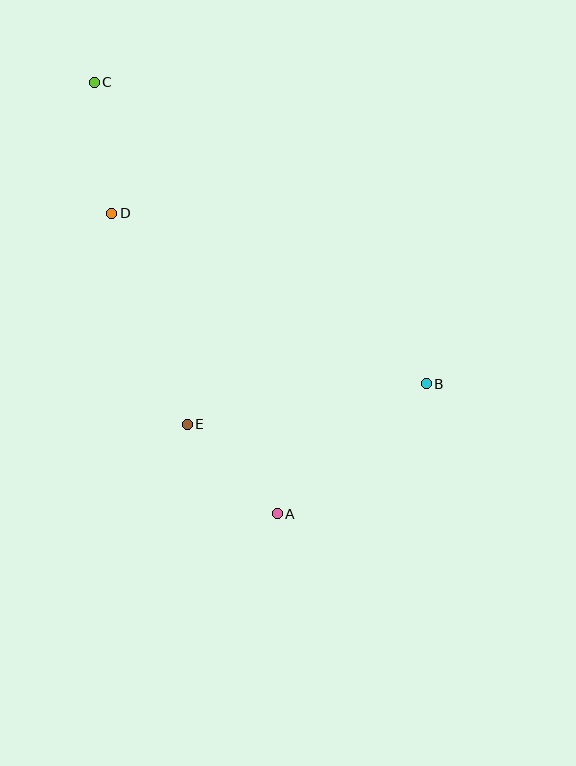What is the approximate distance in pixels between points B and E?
The distance between B and E is approximately 242 pixels.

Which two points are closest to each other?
Points A and E are closest to each other.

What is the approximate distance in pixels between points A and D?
The distance between A and D is approximately 343 pixels.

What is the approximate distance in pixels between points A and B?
The distance between A and B is approximately 197 pixels.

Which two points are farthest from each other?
Points A and C are farthest from each other.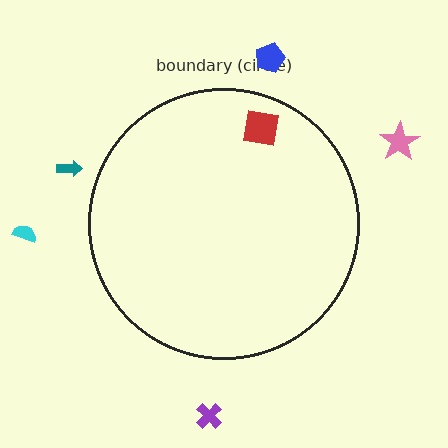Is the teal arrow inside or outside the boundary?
Outside.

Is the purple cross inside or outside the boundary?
Outside.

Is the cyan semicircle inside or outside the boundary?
Outside.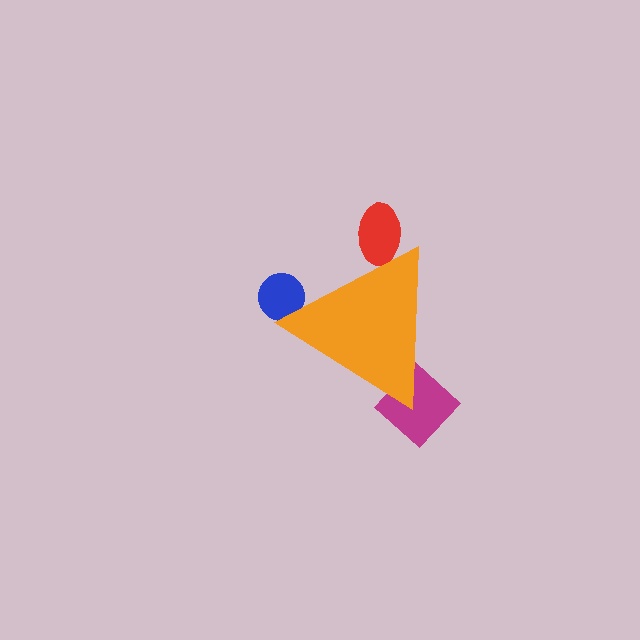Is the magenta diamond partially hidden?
Yes, the magenta diamond is partially hidden behind the orange triangle.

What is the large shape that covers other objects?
An orange triangle.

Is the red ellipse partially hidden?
Yes, the red ellipse is partially hidden behind the orange triangle.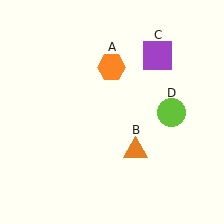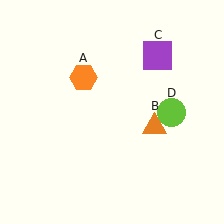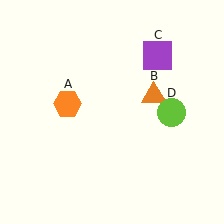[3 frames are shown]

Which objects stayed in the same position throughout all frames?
Purple square (object C) and lime circle (object D) remained stationary.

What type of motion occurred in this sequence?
The orange hexagon (object A), orange triangle (object B) rotated counterclockwise around the center of the scene.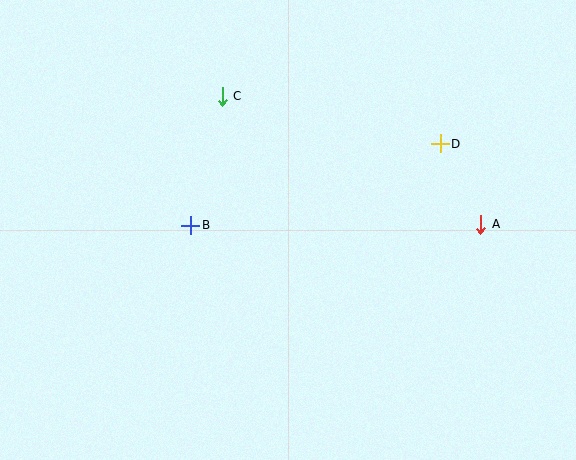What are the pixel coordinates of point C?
Point C is at (222, 96).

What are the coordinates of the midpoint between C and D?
The midpoint between C and D is at (331, 120).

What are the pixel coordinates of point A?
Point A is at (481, 224).